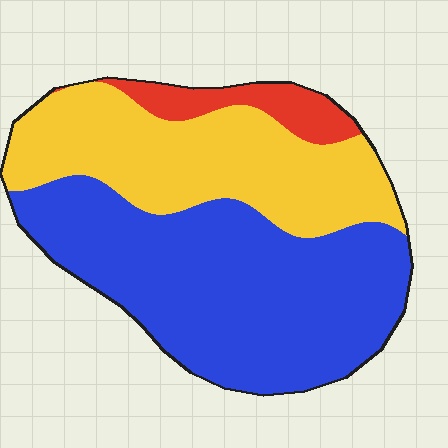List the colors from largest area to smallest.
From largest to smallest: blue, yellow, red.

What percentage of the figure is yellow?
Yellow takes up about three eighths (3/8) of the figure.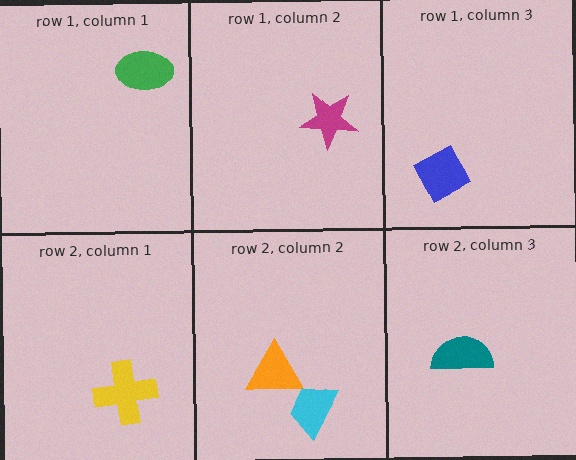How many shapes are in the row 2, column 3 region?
1.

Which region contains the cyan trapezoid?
The row 2, column 2 region.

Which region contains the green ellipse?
The row 1, column 1 region.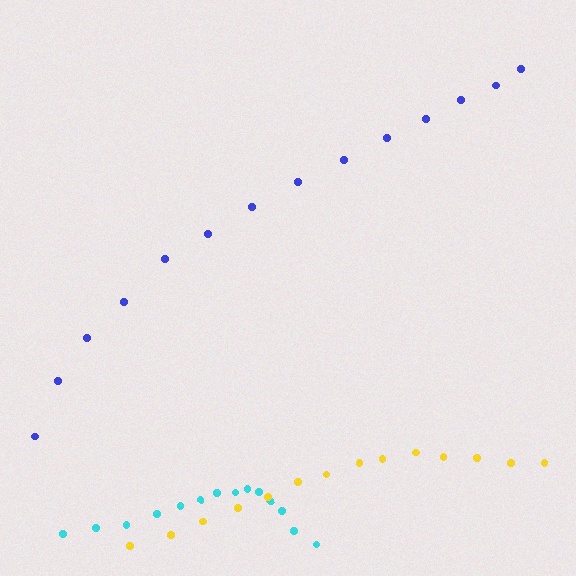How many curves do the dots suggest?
There are 3 distinct paths.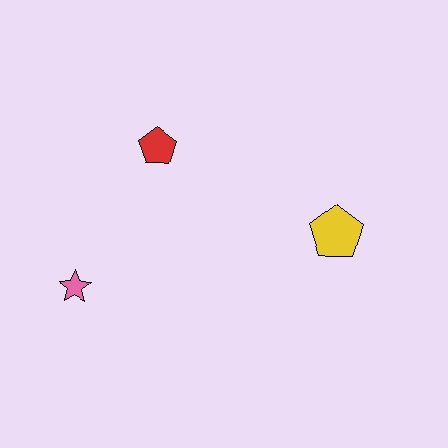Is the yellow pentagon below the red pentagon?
Yes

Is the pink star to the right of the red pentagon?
No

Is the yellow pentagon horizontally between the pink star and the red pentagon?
No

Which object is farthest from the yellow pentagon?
The pink star is farthest from the yellow pentagon.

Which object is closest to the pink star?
The red pentagon is closest to the pink star.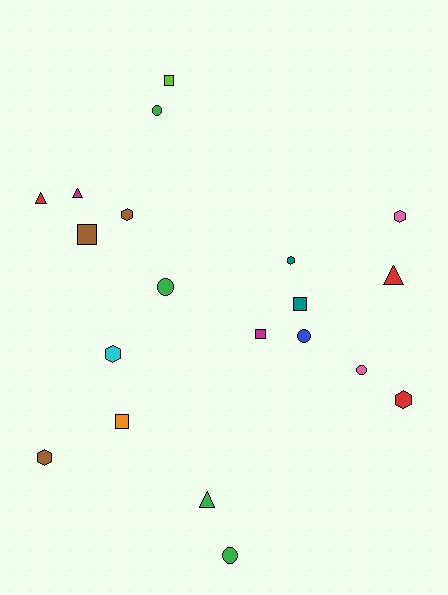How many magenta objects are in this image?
There are 2 magenta objects.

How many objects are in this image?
There are 20 objects.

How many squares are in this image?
There are 5 squares.